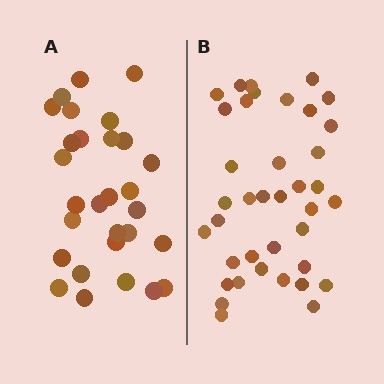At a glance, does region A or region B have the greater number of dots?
Region B (the right region) has more dots.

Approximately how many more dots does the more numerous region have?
Region B has roughly 8 or so more dots than region A.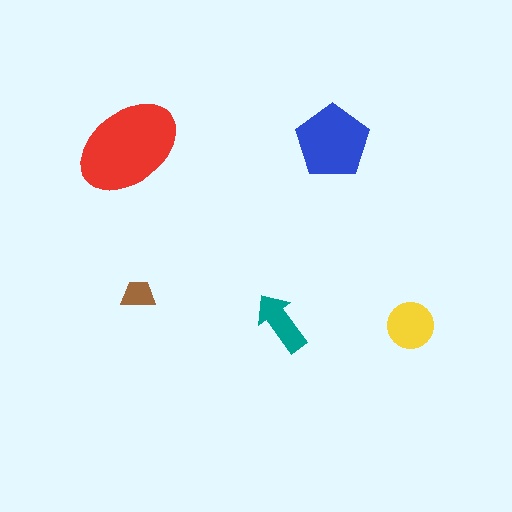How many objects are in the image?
There are 5 objects in the image.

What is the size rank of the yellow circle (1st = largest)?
3rd.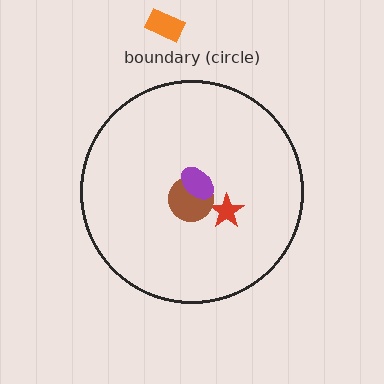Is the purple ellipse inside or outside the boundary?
Inside.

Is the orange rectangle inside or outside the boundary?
Outside.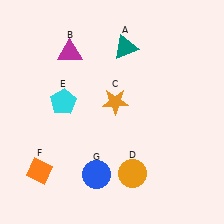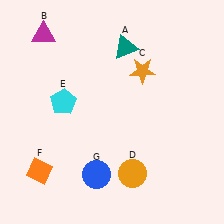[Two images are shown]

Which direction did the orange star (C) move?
The orange star (C) moved up.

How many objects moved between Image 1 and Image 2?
2 objects moved between the two images.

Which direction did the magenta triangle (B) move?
The magenta triangle (B) moved left.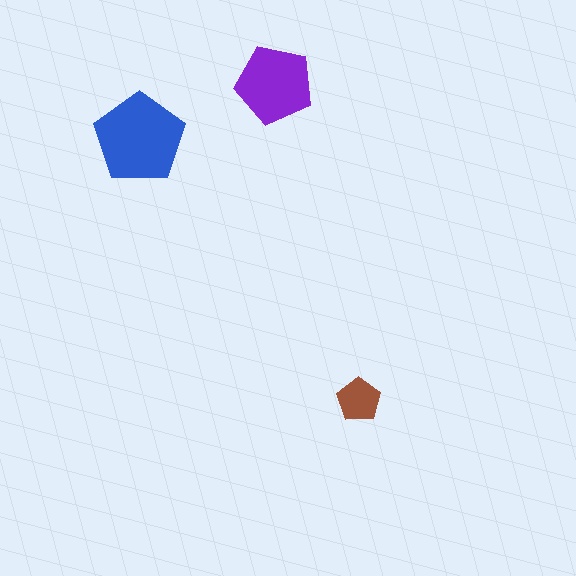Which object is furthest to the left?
The blue pentagon is leftmost.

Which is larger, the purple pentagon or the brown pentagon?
The purple one.